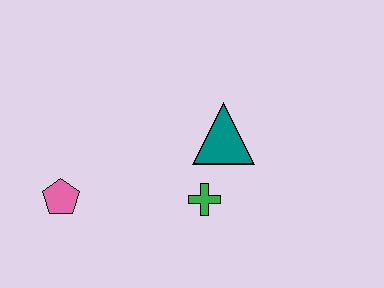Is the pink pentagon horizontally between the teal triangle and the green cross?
No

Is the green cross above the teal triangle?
No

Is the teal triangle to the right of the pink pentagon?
Yes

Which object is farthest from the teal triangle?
The pink pentagon is farthest from the teal triangle.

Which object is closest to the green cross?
The teal triangle is closest to the green cross.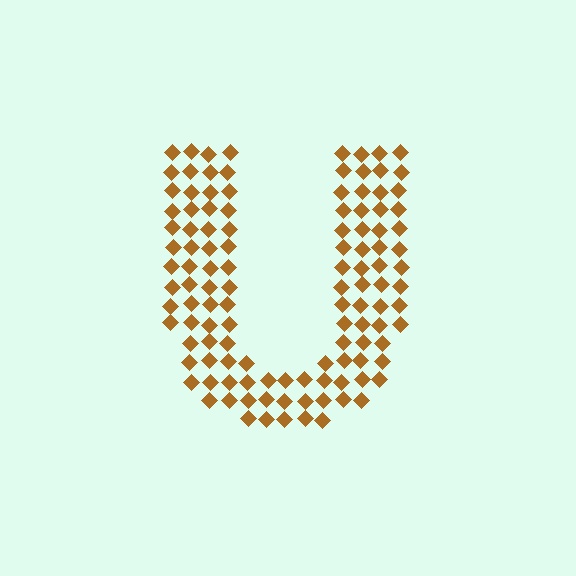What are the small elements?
The small elements are diamonds.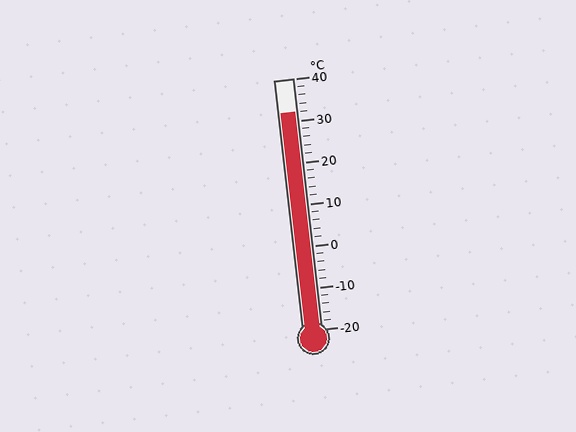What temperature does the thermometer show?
The thermometer shows approximately 32°C.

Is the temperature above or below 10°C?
The temperature is above 10°C.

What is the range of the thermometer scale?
The thermometer scale ranges from -20°C to 40°C.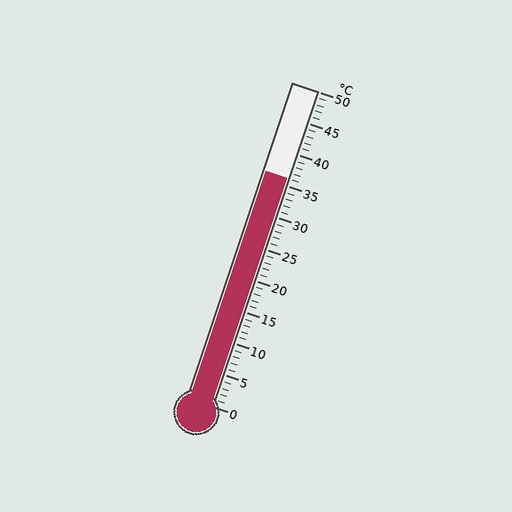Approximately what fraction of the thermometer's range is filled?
The thermometer is filled to approximately 70% of its range.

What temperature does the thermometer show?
The thermometer shows approximately 36°C.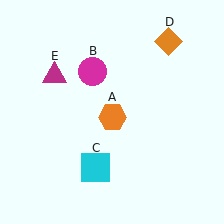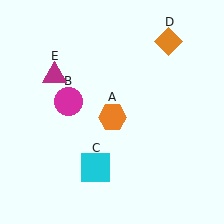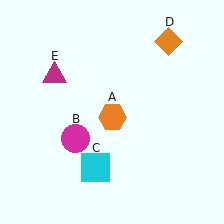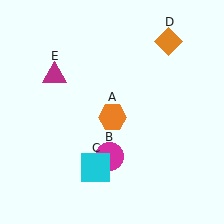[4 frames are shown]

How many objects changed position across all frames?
1 object changed position: magenta circle (object B).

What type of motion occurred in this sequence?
The magenta circle (object B) rotated counterclockwise around the center of the scene.